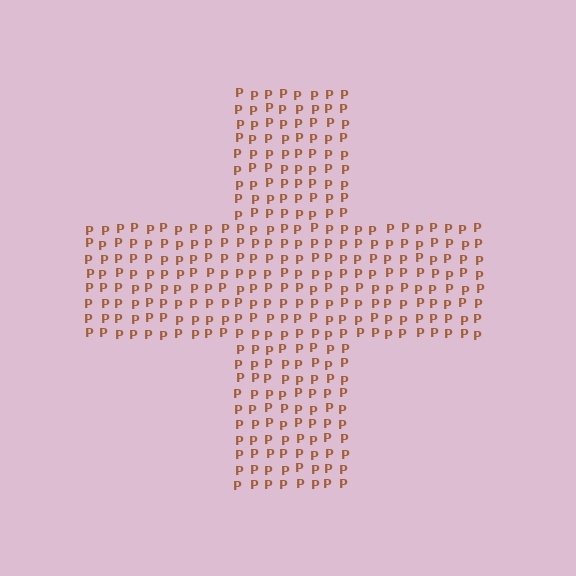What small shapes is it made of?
It is made of small letter P's.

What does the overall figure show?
The overall figure shows a cross.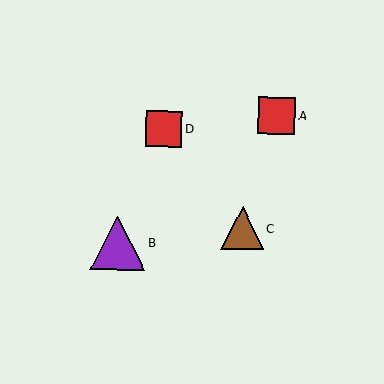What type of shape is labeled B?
Shape B is a purple triangle.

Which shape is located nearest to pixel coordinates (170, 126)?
The red square (labeled D) at (164, 129) is nearest to that location.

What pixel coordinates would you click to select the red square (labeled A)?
Click at (276, 116) to select the red square A.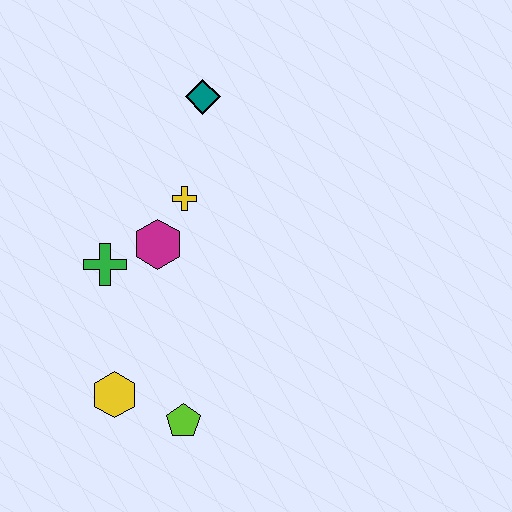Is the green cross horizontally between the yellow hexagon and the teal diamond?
No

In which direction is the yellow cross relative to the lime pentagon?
The yellow cross is above the lime pentagon.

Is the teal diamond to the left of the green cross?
No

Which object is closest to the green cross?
The magenta hexagon is closest to the green cross.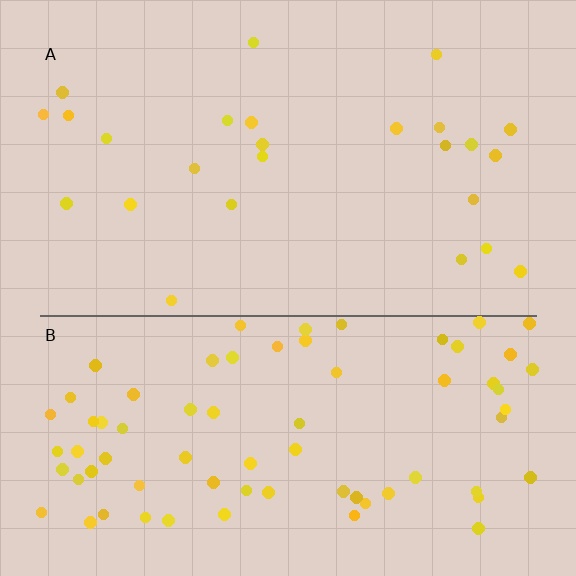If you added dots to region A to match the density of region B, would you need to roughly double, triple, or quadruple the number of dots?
Approximately triple.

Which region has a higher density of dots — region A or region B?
B (the bottom).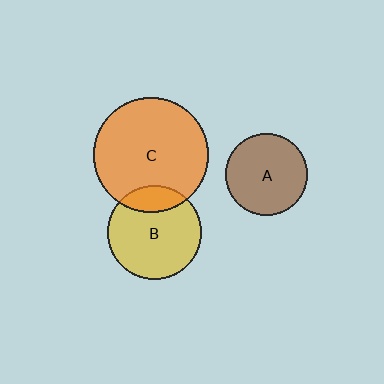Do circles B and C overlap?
Yes.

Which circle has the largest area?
Circle C (orange).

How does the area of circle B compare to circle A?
Approximately 1.3 times.